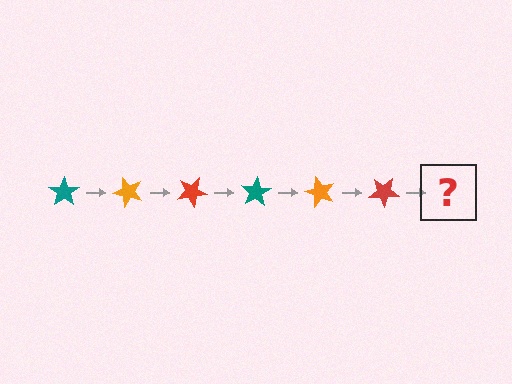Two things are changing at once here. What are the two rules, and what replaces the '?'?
The two rules are that it rotates 50 degrees each step and the color cycles through teal, orange, and red. The '?' should be a teal star, rotated 300 degrees from the start.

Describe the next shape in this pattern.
It should be a teal star, rotated 300 degrees from the start.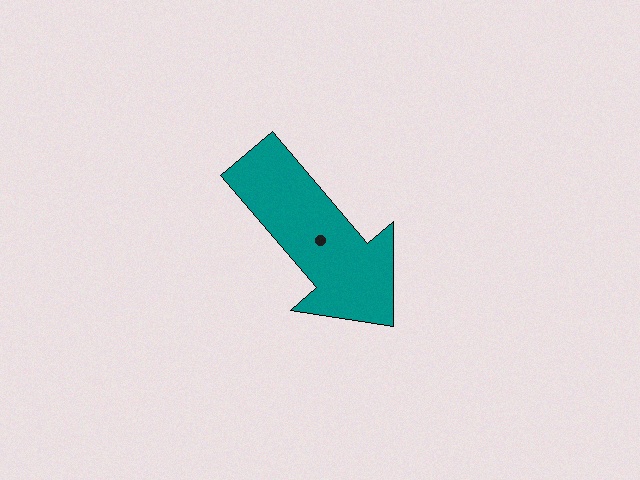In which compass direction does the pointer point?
Southeast.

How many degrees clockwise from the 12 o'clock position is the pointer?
Approximately 140 degrees.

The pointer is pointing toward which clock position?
Roughly 5 o'clock.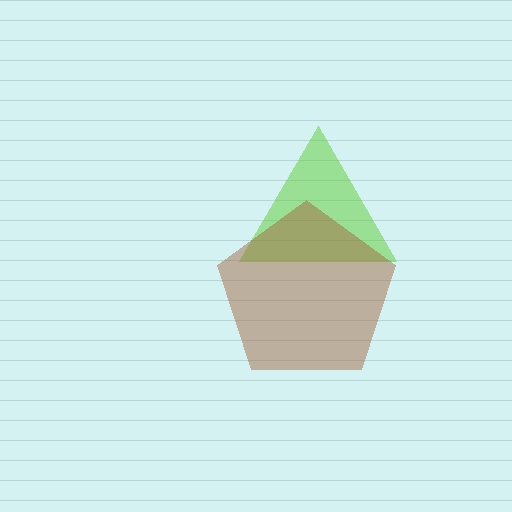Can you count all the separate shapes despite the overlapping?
Yes, there are 2 separate shapes.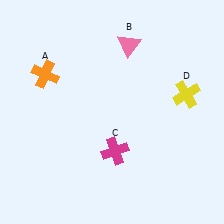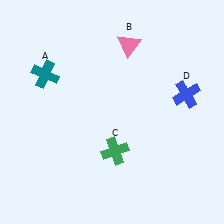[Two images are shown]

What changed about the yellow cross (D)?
In Image 1, D is yellow. In Image 2, it changed to blue.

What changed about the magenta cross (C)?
In Image 1, C is magenta. In Image 2, it changed to green.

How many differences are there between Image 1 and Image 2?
There are 3 differences between the two images.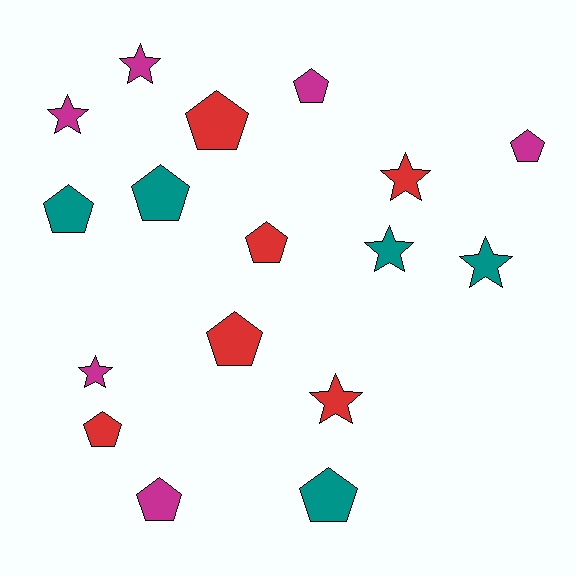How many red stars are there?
There are 2 red stars.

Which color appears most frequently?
Magenta, with 6 objects.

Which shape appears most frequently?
Pentagon, with 10 objects.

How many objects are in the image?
There are 17 objects.